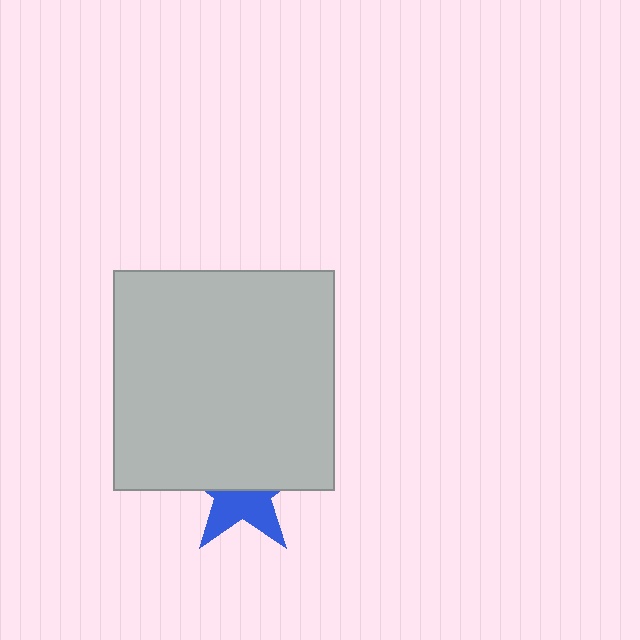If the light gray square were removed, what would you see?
You would see the complete blue star.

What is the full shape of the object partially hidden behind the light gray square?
The partially hidden object is a blue star.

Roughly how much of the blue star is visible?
A small part of it is visible (roughly 43%).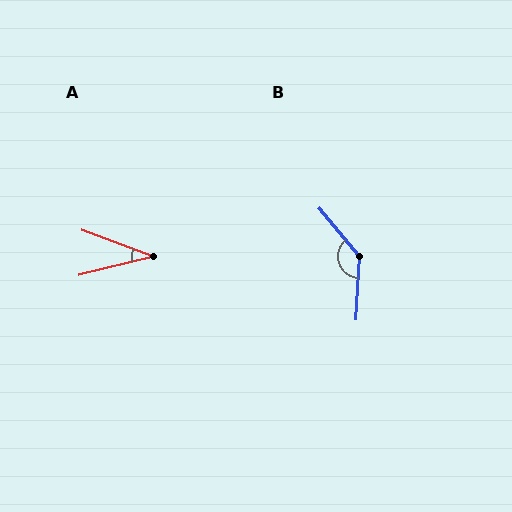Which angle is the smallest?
A, at approximately 34 degrees.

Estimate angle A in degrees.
Approximately 34 degrees.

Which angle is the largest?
B, at approximately 137 degrees.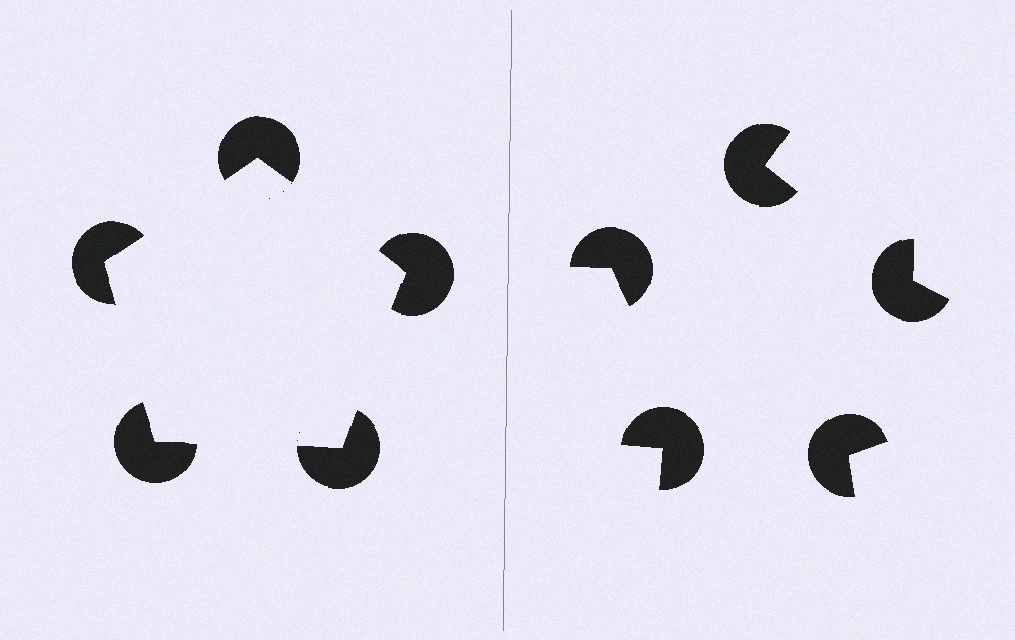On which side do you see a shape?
An illusory pentagon appears on the left side. On the right side the wedge cuts are rotated, so no coherent shape forms.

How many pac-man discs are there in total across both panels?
10 — 5 on each side.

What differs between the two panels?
The pac-man discs are positioned identically on both sides; only the wedge orientations differ. On the left they align to a pentagon; on the right they are misaligned.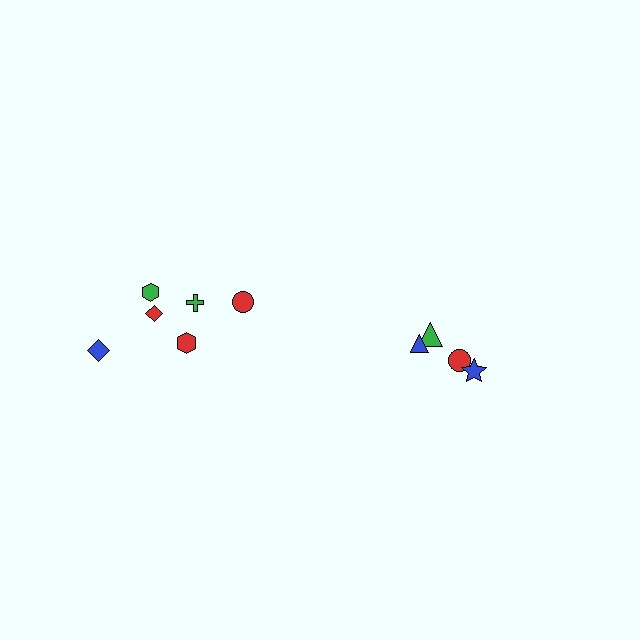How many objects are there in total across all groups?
There are 10 objects.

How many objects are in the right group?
There are 4 objects.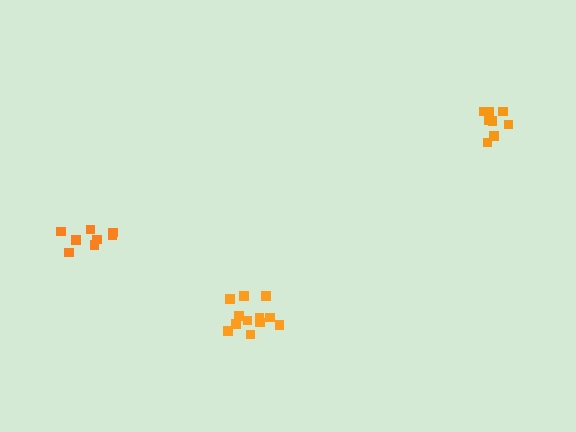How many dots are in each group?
Group 1: 8 dots, Group 2: 12 dots, Group 3: 8 dots (28 total).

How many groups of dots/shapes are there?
There are 3 groups.